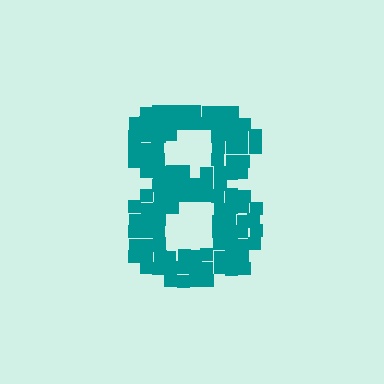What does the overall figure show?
The overall figure shows the digit 8.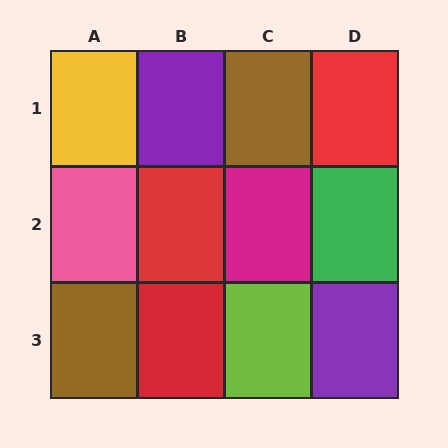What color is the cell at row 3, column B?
Red.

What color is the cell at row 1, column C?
Brown.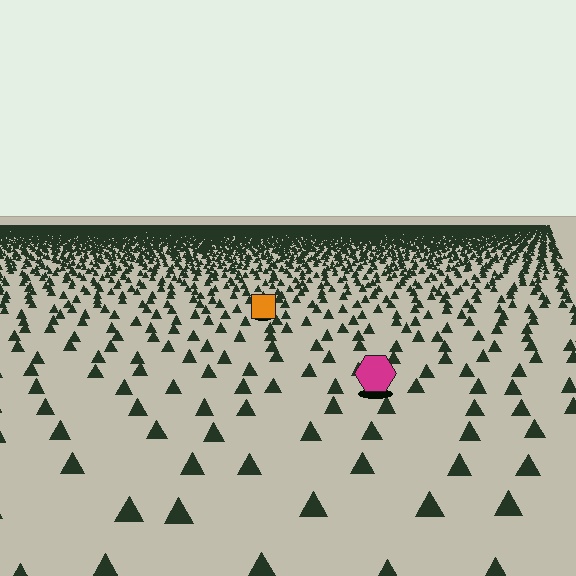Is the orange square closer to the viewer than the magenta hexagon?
No. The magenta hexagon is closer — you can tell from the texture gradient: the ground texture is coarser near it.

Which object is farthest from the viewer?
The orange square is farthest from the viewer. It appears smaller and the ground texture around it is denser.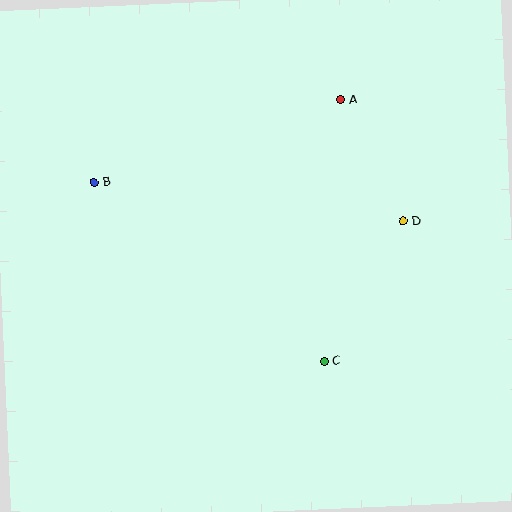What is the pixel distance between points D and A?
The distance between D and A is 136 pixels.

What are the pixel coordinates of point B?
Point B is at (94, 182).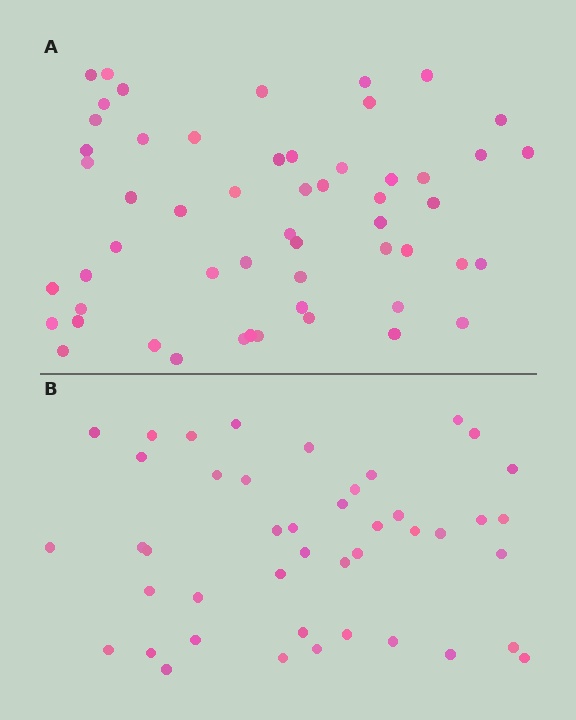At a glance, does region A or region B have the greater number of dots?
Region A (the top region) has more dots.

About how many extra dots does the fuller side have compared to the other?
Region A has roughly 12 or so more dots than region B.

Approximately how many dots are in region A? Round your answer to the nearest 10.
About 60 dots. (The exact count is 55, which rounds to 60.)